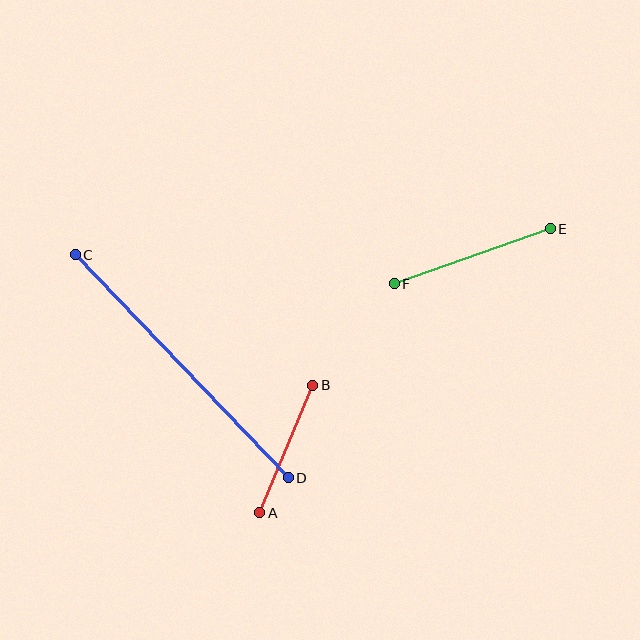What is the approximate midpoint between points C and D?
The midpoint is at approximately (182, 366) pixels.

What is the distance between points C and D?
The distance is approximately 309 pixels.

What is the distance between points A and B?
The distance is approximately 138 pixels.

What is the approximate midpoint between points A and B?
The midpoint is at approximately (286, 449) pixels.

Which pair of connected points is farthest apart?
Points C and D are farthest apart.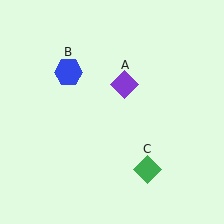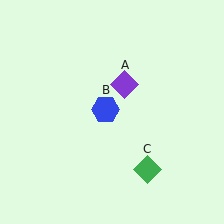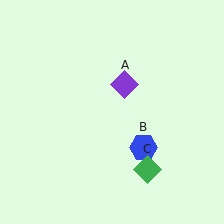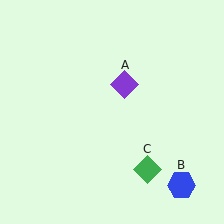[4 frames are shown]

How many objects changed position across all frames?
1 object changed position: blue hexagon (object B).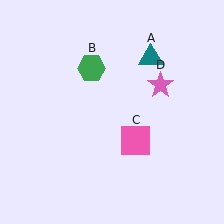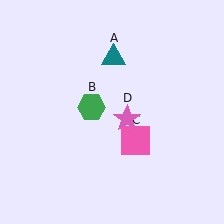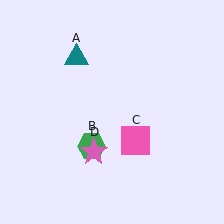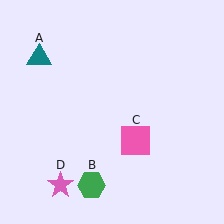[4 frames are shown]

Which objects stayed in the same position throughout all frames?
Pink square (object C) remained stationary.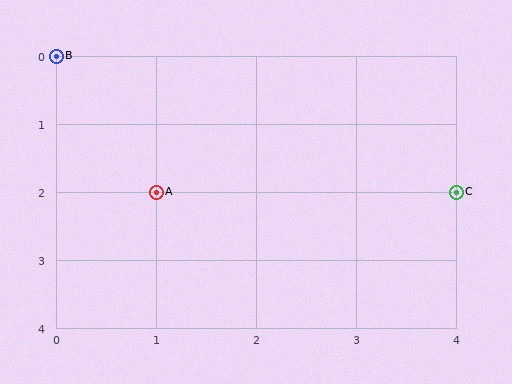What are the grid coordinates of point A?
Point A is at grid coordinates (1, 2).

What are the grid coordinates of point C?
Point C is at grid coordinates (4, 2).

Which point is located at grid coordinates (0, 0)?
Point B is at (0, 0).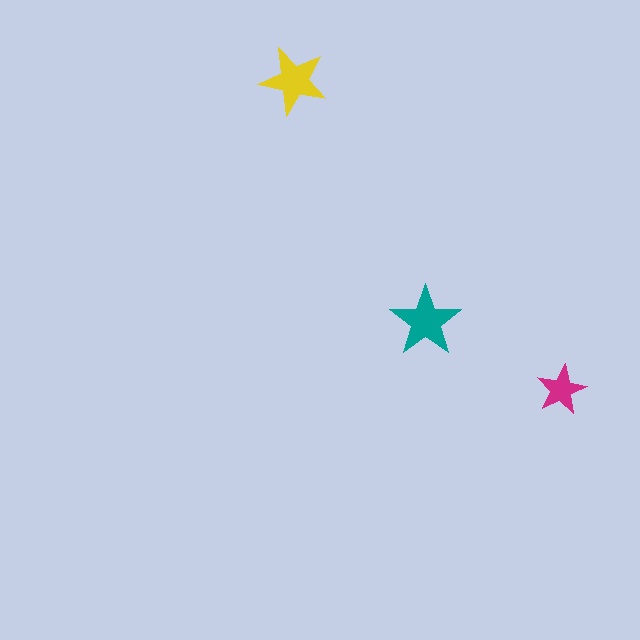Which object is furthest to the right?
The magenta star is rightmost.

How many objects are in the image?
There are 3 objects in the image.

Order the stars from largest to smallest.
the teal one, the yellow one, the magenta one.